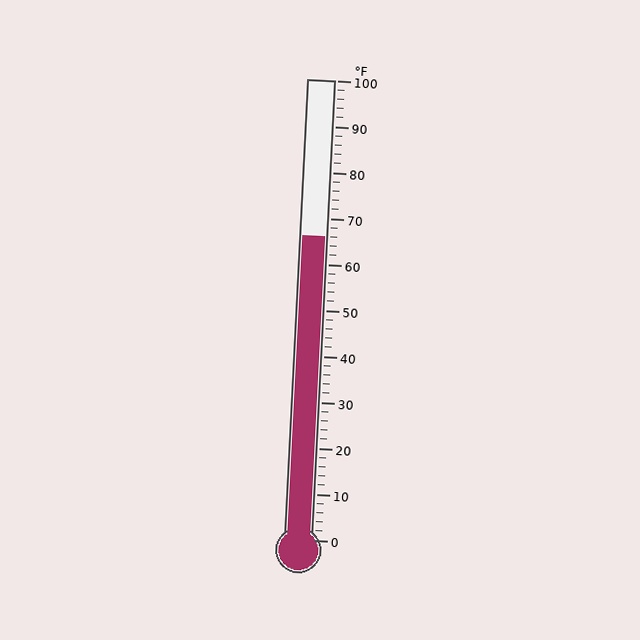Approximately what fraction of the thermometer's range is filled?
The thermometer is filled to approximately 65% of its range.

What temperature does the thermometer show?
The thermometer shows approximately 66°F.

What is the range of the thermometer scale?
The thermometer scale ranges from 0°F to 100°F.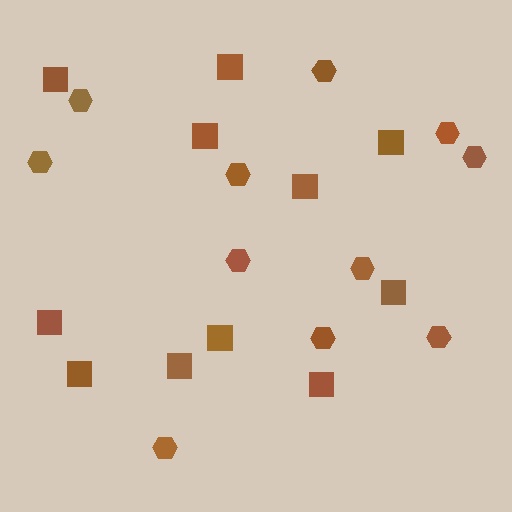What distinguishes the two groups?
There are 2 groups: one group of hexagons (11) and one group of squares (11).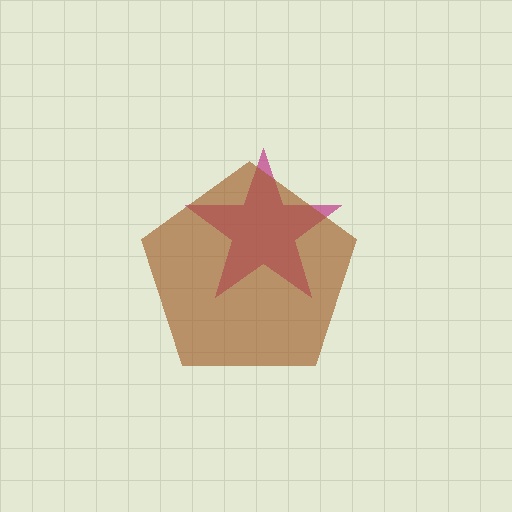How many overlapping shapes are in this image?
There are 2 overlapping shapes in the image.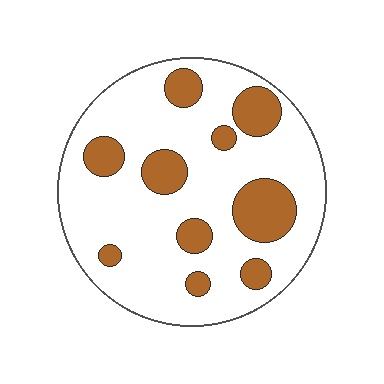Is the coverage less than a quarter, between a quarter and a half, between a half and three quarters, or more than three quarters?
Less than a quarter.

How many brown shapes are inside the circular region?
10.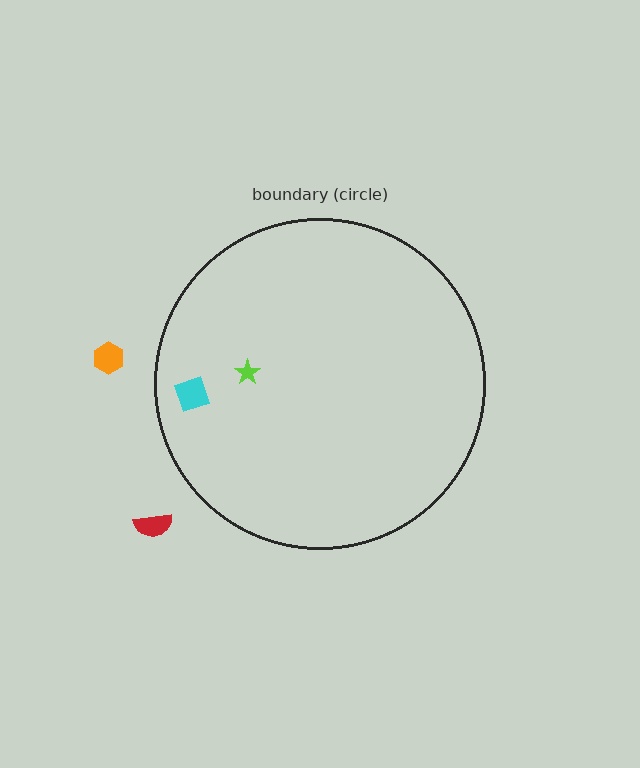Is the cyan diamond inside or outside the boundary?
Inside.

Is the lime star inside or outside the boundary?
Inside.